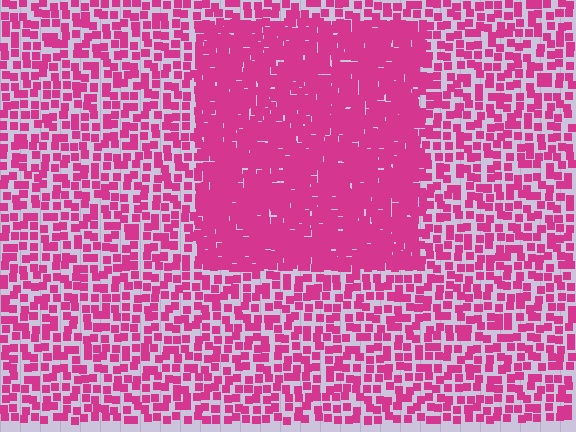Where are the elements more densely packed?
The elements are more densely packed inside the rectangle boundary.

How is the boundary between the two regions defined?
The boundary is defined by a change in element density (approximately 2.2x ratio). All elements are the same color, size, and shape.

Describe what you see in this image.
The image contains small magenta elements arranged at two different densities. A rectangle-shaped region is visible where the elements are more densely packed than the surrounding area.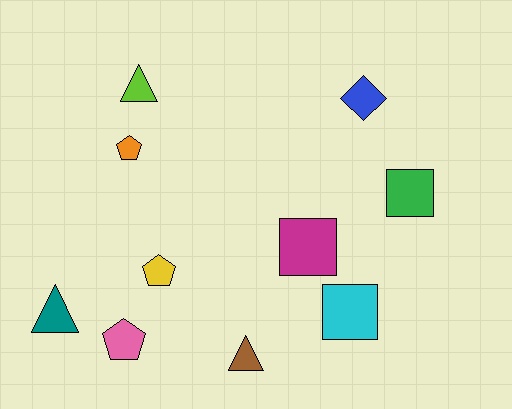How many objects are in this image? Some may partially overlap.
There are 10 objects.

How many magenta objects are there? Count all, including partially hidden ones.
There is 1 magenta object.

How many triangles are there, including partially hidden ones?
There are 3 triangles.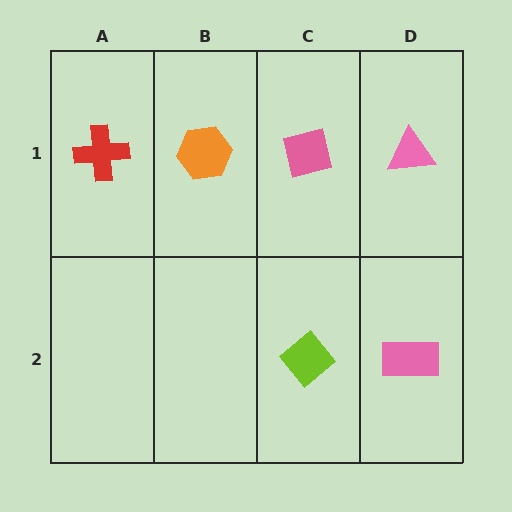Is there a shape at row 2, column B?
No, that cell is empty.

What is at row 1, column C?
A pink square.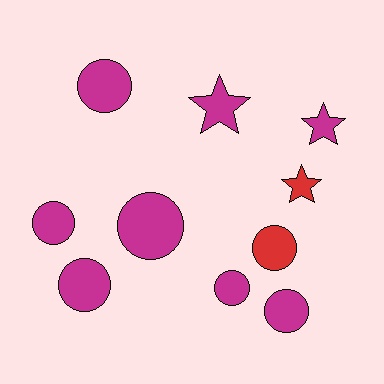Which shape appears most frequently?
Circle, with 7 objects.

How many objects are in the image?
There are 10 objects.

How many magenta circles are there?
There are 6 magenta circles.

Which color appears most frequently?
Magenta, with 8 objects.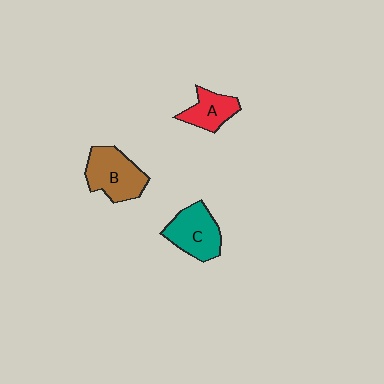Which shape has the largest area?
Shape B (brown).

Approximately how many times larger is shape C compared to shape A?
Approximately 1.4 times.